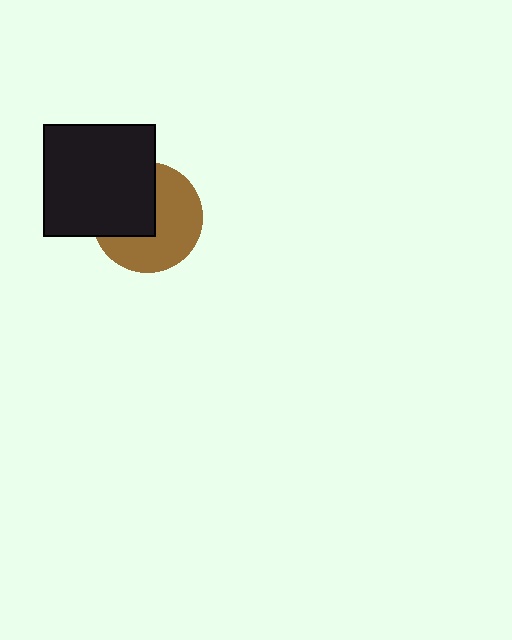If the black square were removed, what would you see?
You would see the complete brown circle.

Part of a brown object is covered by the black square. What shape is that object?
It is a circle.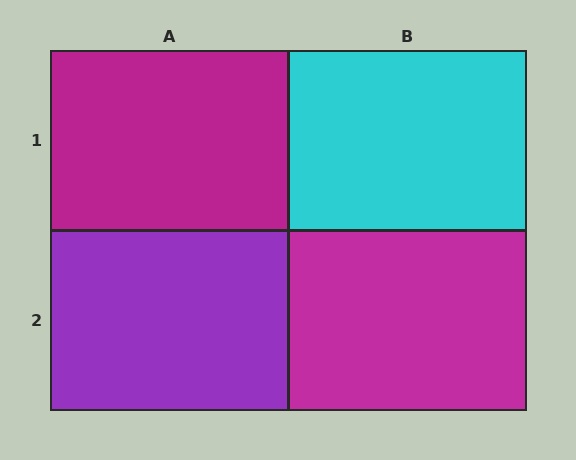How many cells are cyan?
1 cell is cyan.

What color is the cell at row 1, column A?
Magenta.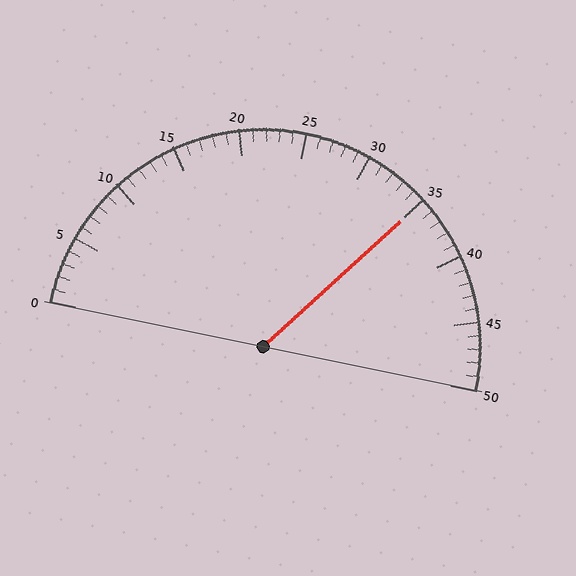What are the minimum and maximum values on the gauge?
The gauge ranges from 0 to 50.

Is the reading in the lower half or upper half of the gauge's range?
The reading is in the upper half of the range (0 to 50).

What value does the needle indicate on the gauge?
The needle indicates approximately 35.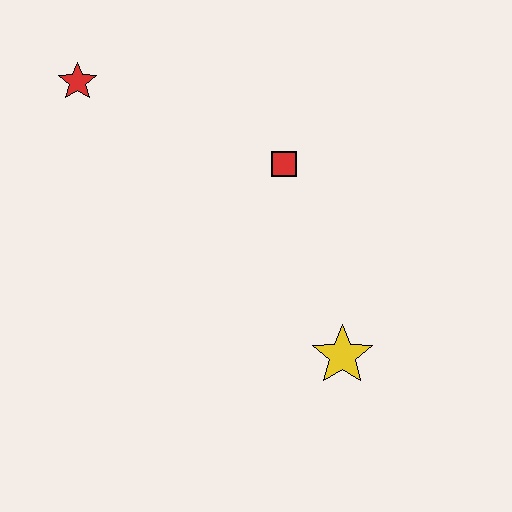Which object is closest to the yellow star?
The red square is closest to the yellow star.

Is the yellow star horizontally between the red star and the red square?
No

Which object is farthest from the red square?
The red star is farthest from the red square.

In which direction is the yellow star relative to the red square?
The yellow star is below the red square.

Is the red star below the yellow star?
No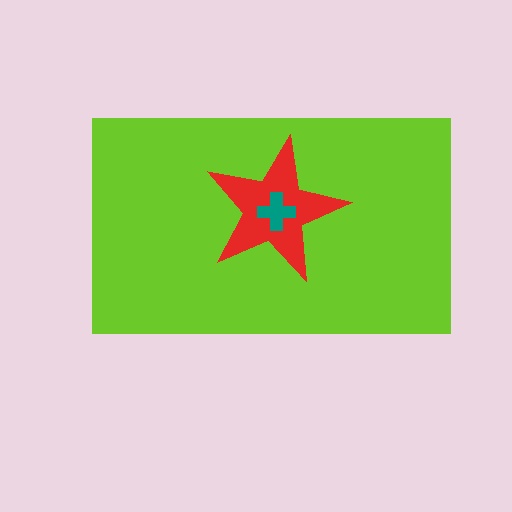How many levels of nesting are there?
3.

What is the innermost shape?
The teal cross.